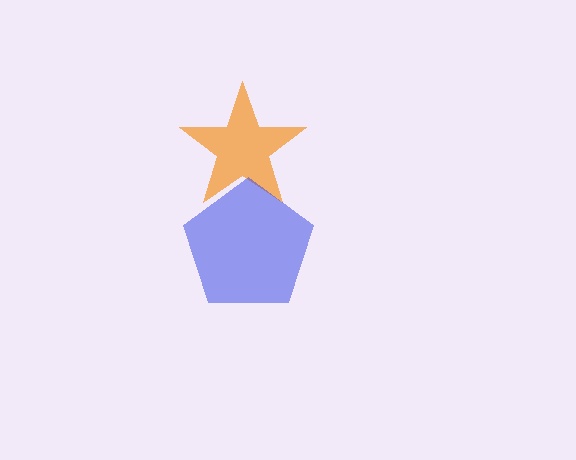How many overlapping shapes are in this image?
There are 2 overlapping shapes in the image.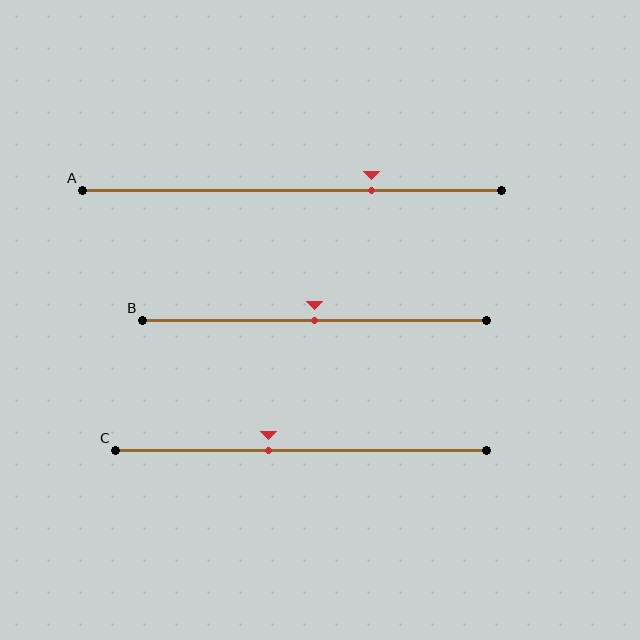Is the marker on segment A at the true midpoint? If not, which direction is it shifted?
No, the marker on segment A is shifted to the right by about 19% of the segment length.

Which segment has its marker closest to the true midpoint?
Segment B has its marker closest to the true midpoint.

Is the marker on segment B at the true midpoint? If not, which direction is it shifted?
Yes, the marker on segment B is at the true midpoint.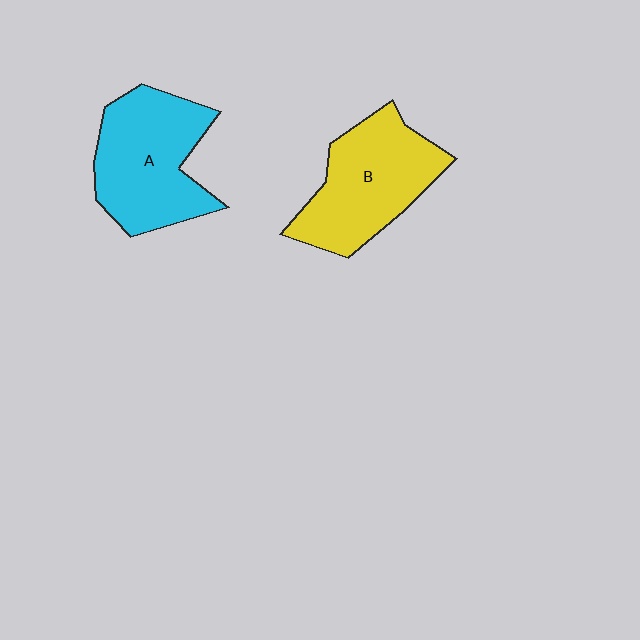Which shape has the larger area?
Shape A (cyan).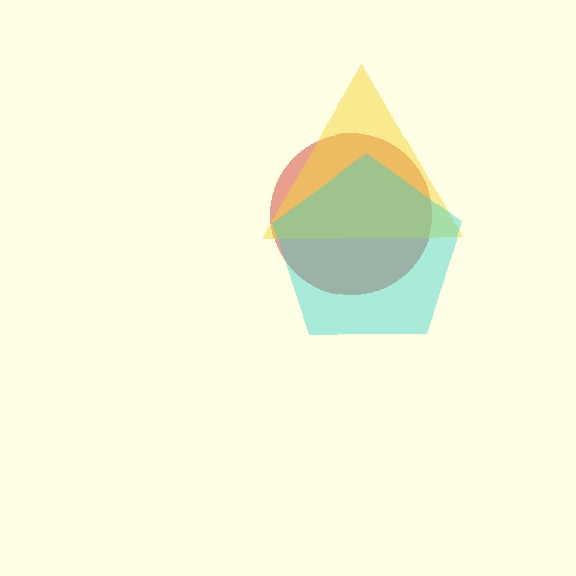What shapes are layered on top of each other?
The layered shapes are: a red circle, a yellow triangle, a cyan pentagon.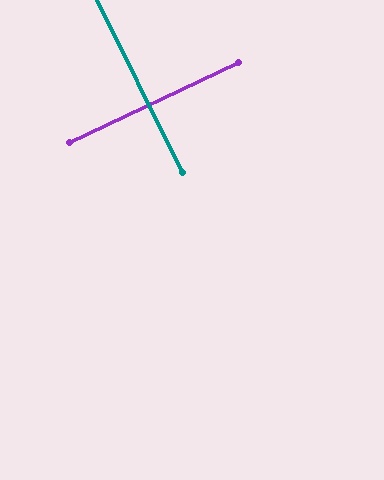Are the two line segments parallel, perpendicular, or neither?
Perpendicular — they meet at approximately 89°.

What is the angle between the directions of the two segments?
Approximately 89 degrees.